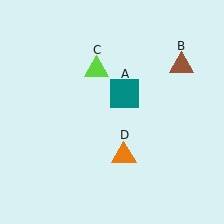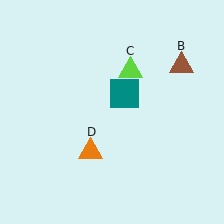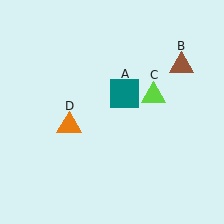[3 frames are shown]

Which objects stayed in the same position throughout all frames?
Teal square (object A) and brown triangle (object B) remained stationary.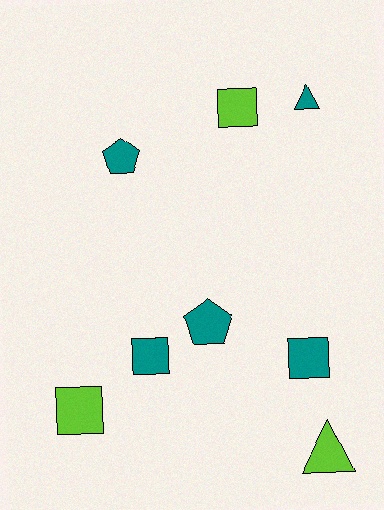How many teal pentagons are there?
There are 2 teal pentagons.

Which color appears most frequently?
Teal, with 5 objects.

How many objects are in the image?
There are 8 objects.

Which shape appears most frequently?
Square, with 4 objects.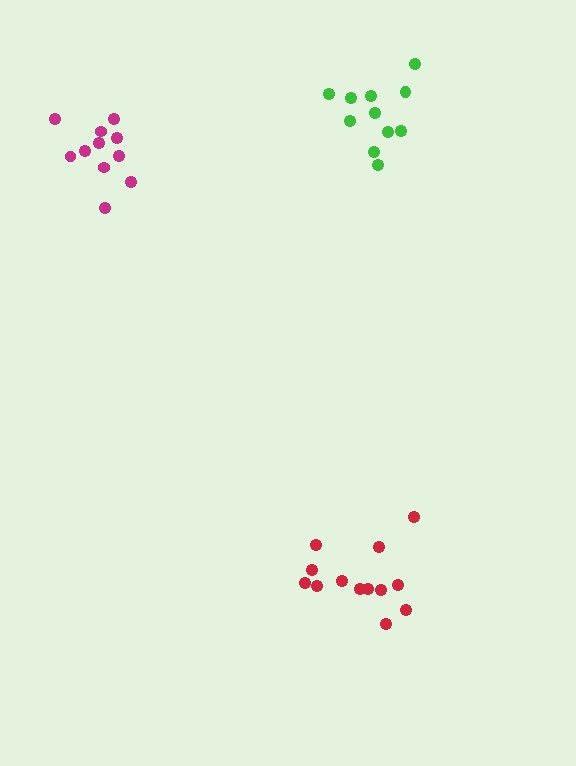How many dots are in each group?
Group 1: 11 dots, Group 2: 11 dots, Group 3: 13 dots (35 total).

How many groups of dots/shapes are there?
There are 3 groups.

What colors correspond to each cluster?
The clusters are colored: magenta, green, red.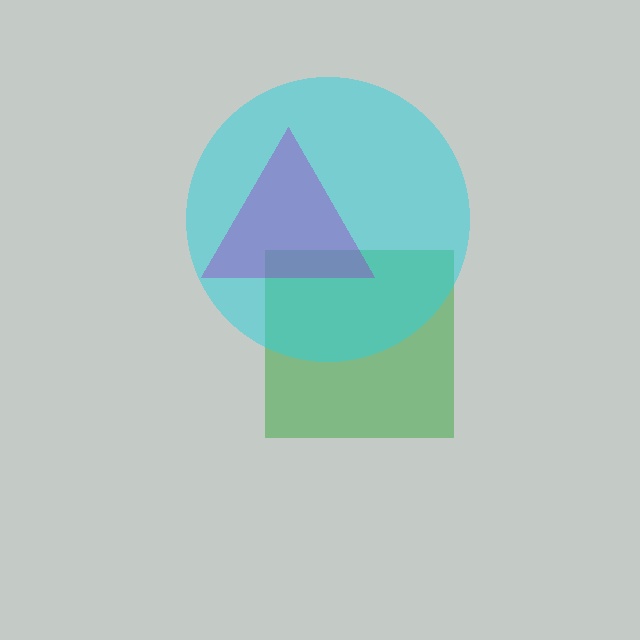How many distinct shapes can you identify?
There are 3 distinct shapes: a green square, a cyan circle, a purple triangle.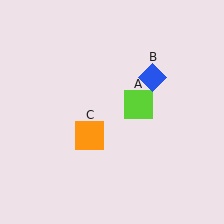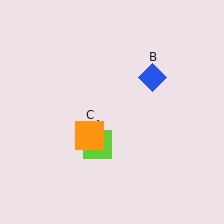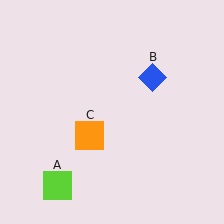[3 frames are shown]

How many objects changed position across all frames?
1 object changed position: lime square (object A).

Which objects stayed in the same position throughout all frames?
Blue diamond (object B) and orange square (object C) remained stationary.